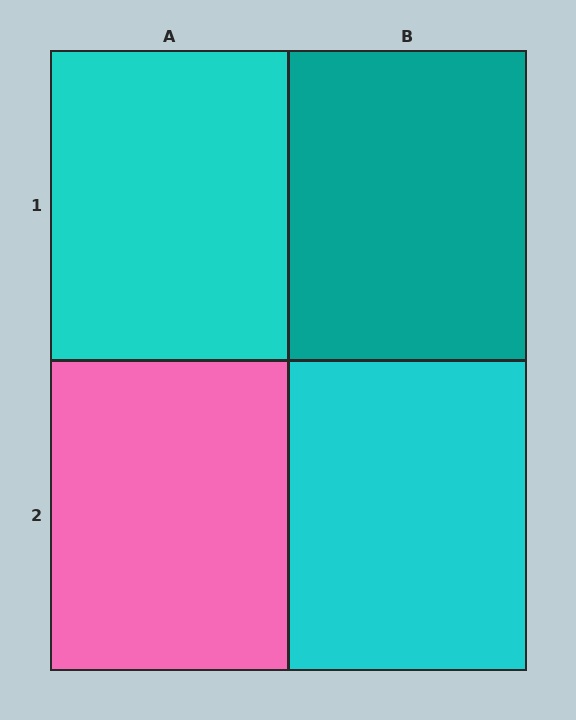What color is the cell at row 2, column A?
Pink.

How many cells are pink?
1 cell is pink.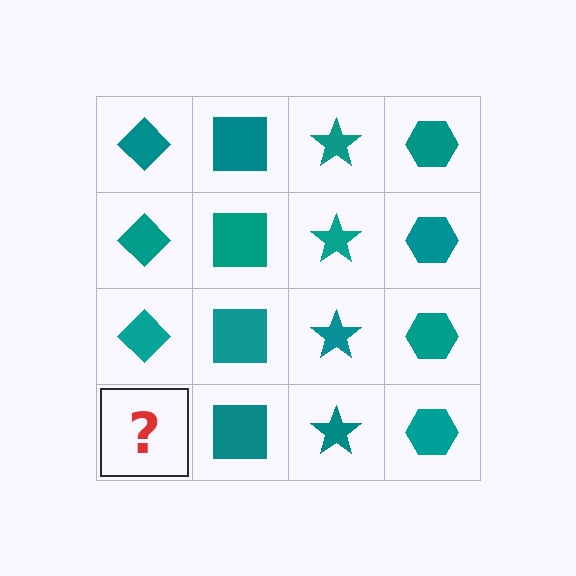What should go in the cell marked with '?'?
The missing cell should contain a teal diamond.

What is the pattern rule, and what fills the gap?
The rule is that each column has a consistent shape. The gap should be filled with a teal diamond.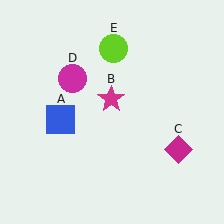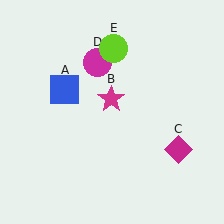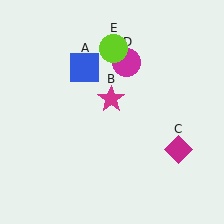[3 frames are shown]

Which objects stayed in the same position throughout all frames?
Magenta star (object B) and magenta diamond (object C) and lime circle (object E) remained stationary.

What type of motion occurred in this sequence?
The blue square (object A), magenta circle (object D) rotated clockwise around the center of the scene.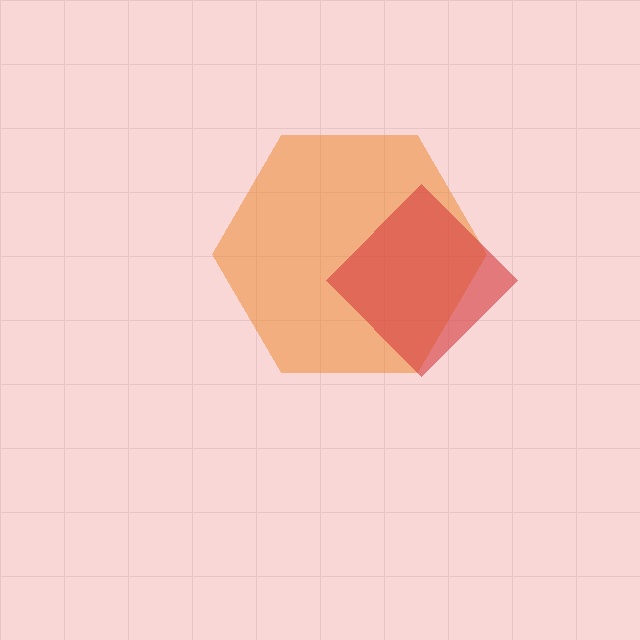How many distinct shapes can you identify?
There are 2 distinct shapes: an orange hexagon, a red diamond.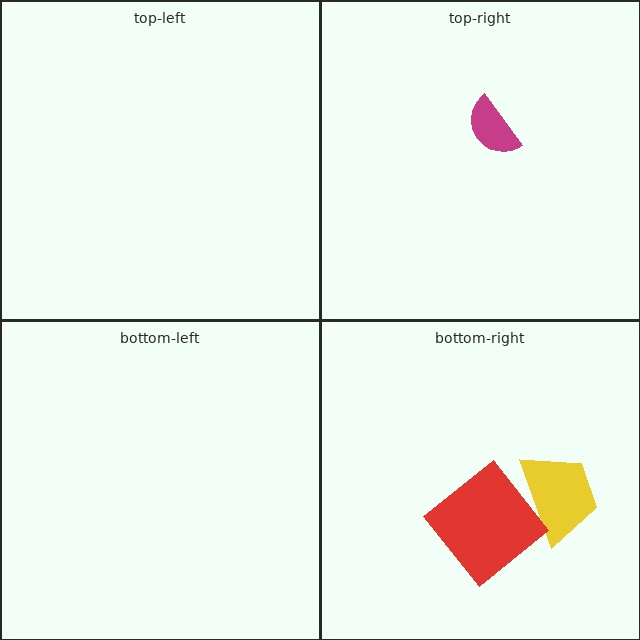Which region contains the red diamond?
The bottom-right region.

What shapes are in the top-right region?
The magenta semicircle.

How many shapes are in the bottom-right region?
2.